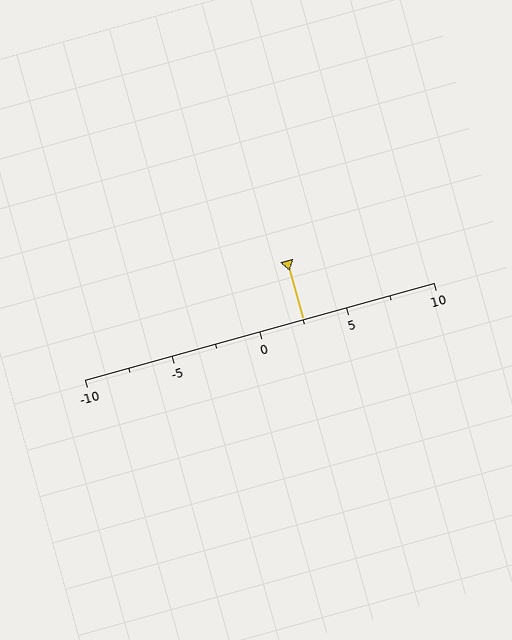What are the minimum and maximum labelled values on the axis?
The axis runs from -10 to 10.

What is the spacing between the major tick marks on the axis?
The major ticks are spaced 5 apart.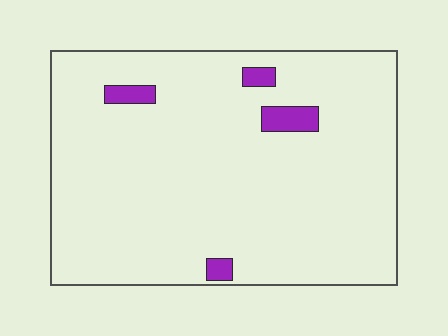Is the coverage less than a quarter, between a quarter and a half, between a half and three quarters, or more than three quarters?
Less than a quarter.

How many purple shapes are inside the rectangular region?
4.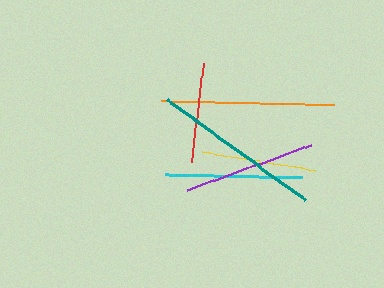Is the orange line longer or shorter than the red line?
The orange line is longer than the red line.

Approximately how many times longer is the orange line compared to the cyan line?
The orange line is approximately 1.3 times the length of the cyan line.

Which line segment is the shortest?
The red line is the shortest at approximately 99 pixels.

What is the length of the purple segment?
The purple segment is approximately 132 pixels long.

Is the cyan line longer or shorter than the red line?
The cyan line is longer than the red line.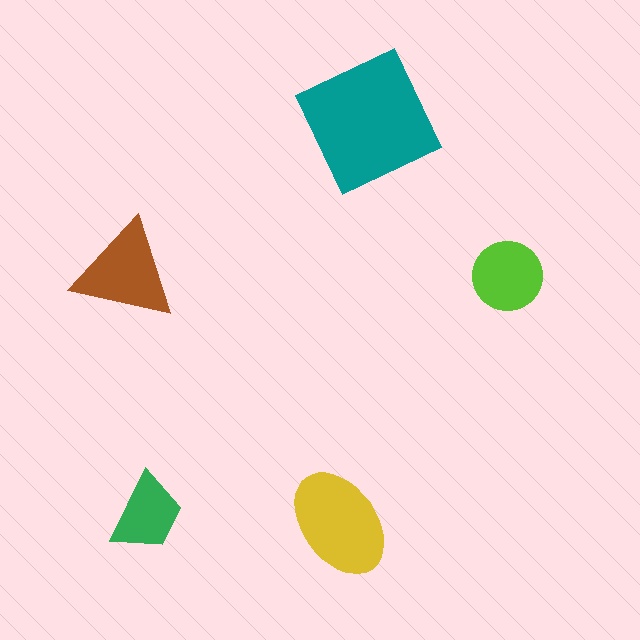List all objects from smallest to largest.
The green trapezoid, the lime circle, the brown triangle, the yellow ellipse, the teal square.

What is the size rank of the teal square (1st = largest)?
1st.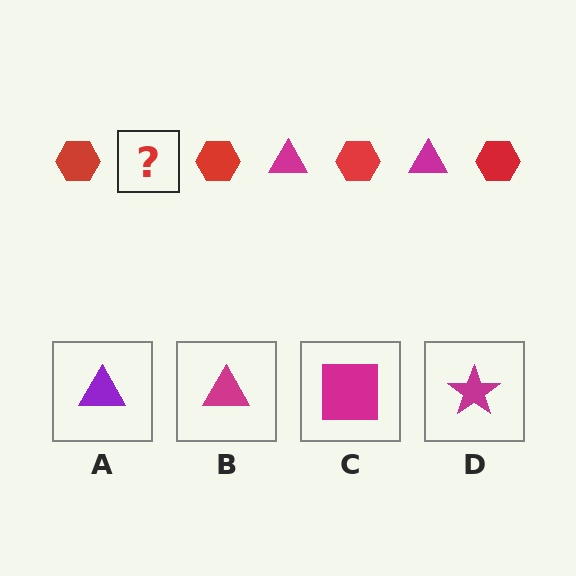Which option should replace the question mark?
Option B.